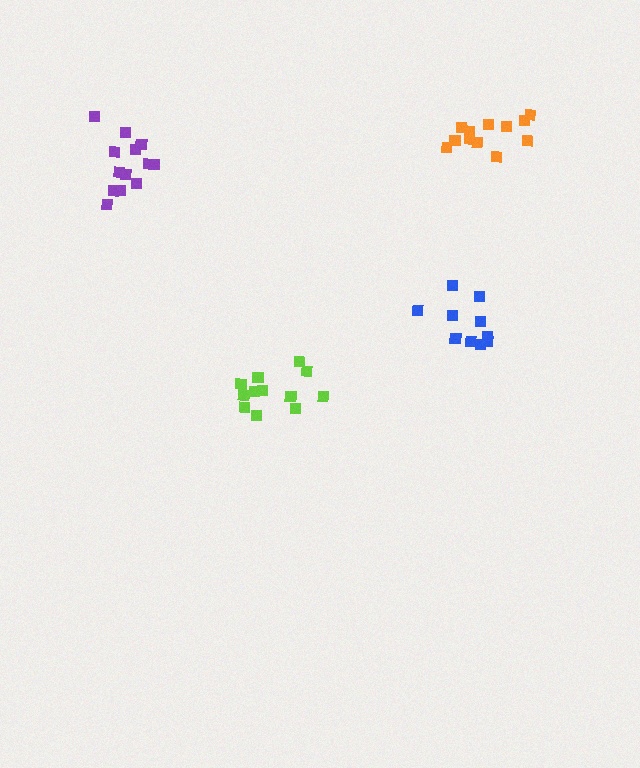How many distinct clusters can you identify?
There are 4 distinct clusters.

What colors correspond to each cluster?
The clusters are colored: lime, blue, purple, orange.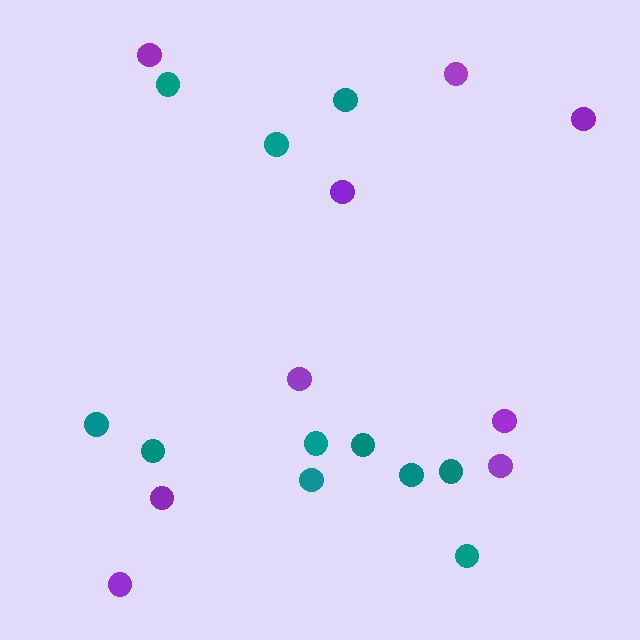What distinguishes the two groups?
There are 2 groups: one group of teal circles (11) and one group of purple circles (9).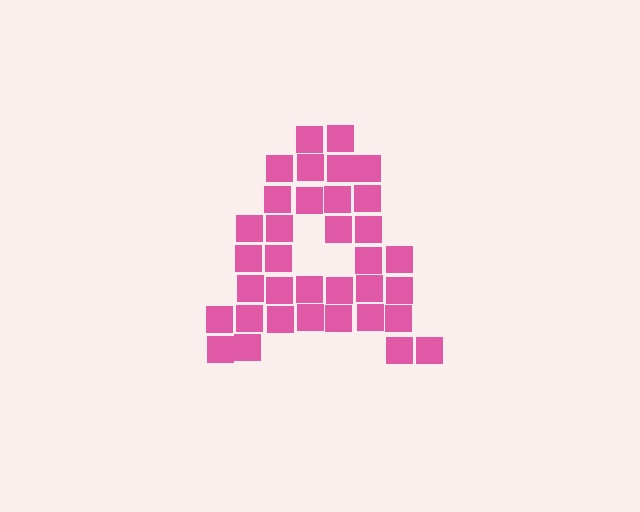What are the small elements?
The small elements are squares.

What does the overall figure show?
The overall figure shows the letter A.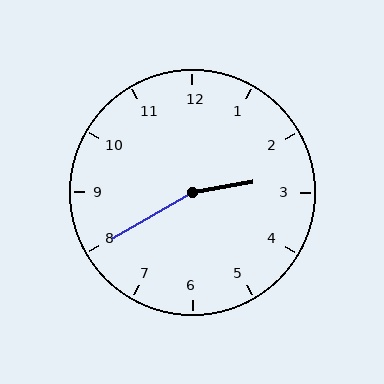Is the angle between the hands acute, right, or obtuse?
It is obtuse.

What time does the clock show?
2:40.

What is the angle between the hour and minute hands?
Approximately 160 degrees.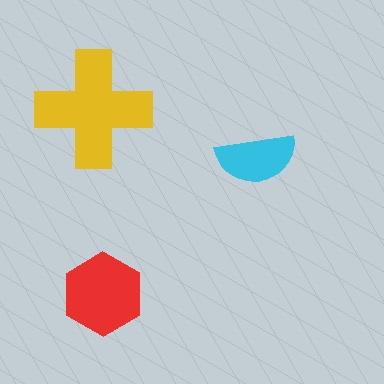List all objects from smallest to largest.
The cyan semicircle, the red hexagon, the yellow cross.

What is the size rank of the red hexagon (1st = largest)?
2nd.